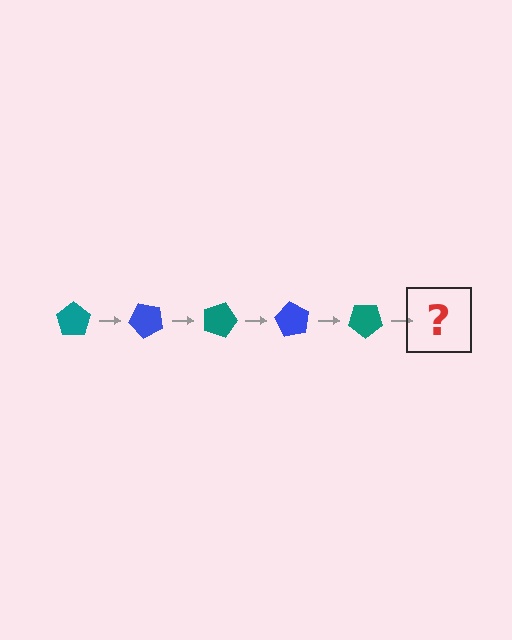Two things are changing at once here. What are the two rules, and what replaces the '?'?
The two rules are that it rotates 45 degrees each step and the color cycles through teal and blue. The '?' should be a blue pentagon, rotated 225 degrees from the start.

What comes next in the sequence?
The next element should be a blue pentagon, rotated 225 degrees from the start.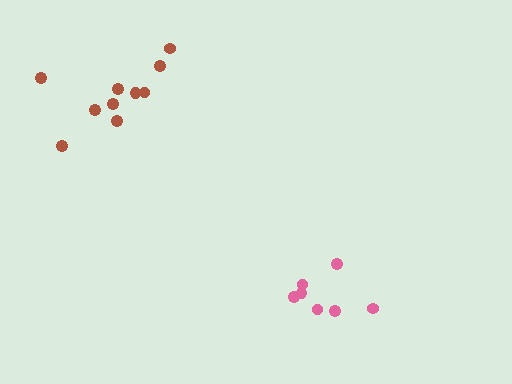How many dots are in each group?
Group 1: 7 dots, Group 2: 10 dots (17 total).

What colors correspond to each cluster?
The clusters are colored: pink, brown.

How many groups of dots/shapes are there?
There are 2 groups.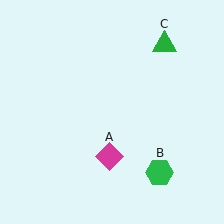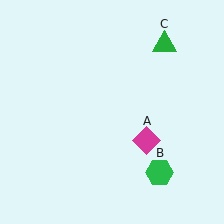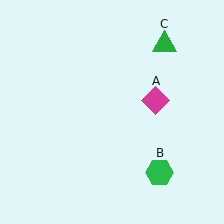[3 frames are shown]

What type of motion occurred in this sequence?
The magenta diamond (object A) rotated counterclockwise around the center of the scene.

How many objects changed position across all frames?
1 object changed position: magenta diamond (object A).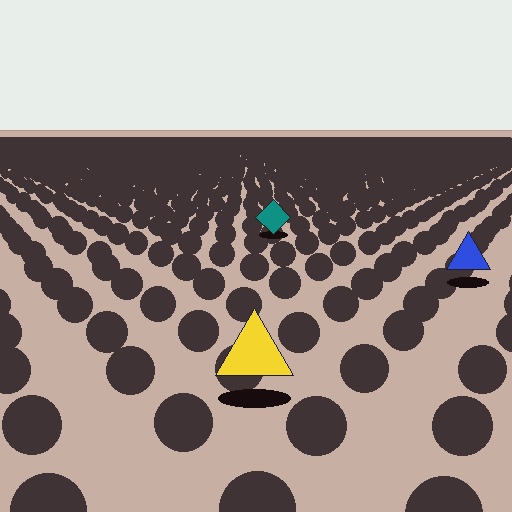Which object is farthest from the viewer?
The teal diamond is farthest from the viewer. It appears smaller and the ground texture around it is denser.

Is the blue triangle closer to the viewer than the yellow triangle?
No. The yellow triangle is closer — you can tell from the texture gradient: the ground texture is coarser near it.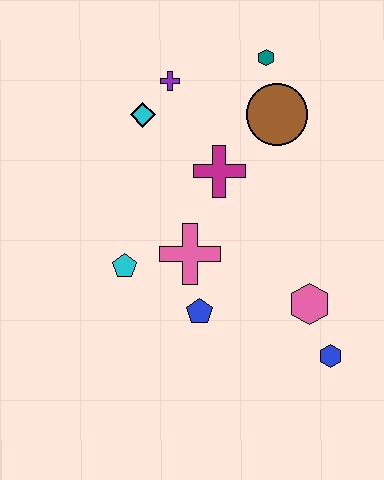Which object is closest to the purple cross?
The cyan diamond is closest to the purple cross.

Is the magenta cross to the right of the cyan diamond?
Yes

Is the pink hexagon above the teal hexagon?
No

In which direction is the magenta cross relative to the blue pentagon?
The magenta cross is above the blue pentagon.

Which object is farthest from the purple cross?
The blue hexagon is farthest from the purple cross.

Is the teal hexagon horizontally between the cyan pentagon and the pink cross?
No